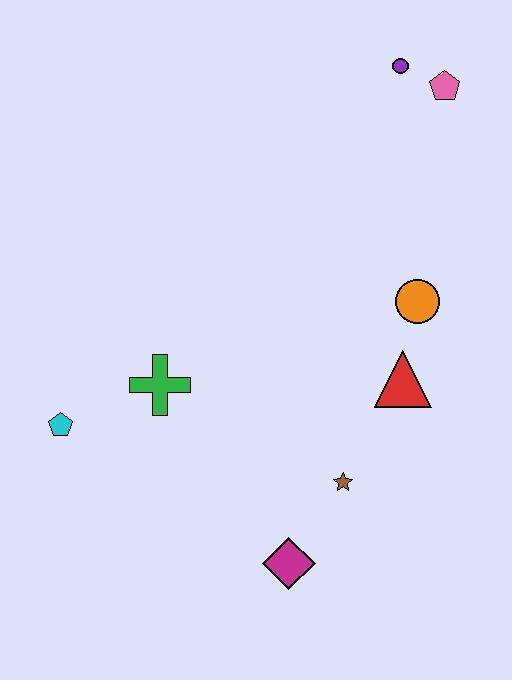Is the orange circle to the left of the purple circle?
No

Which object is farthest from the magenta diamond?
The purple circle is farthest from the magenta diamond.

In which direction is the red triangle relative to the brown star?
The red triangle is above the brown star.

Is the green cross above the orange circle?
No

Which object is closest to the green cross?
The cyan pentagon is closest to the green cross.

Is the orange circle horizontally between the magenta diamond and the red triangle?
No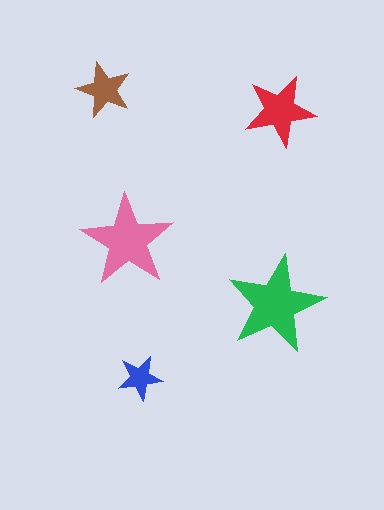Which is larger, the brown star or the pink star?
The pink one.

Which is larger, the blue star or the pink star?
The pink one.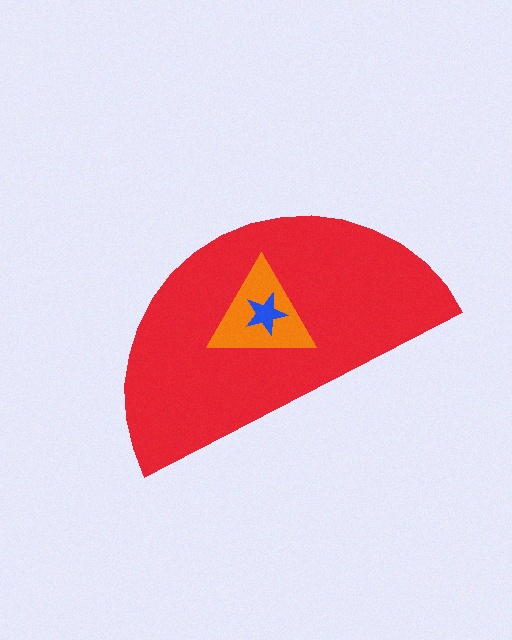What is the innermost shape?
The blue star.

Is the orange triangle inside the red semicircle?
Yes.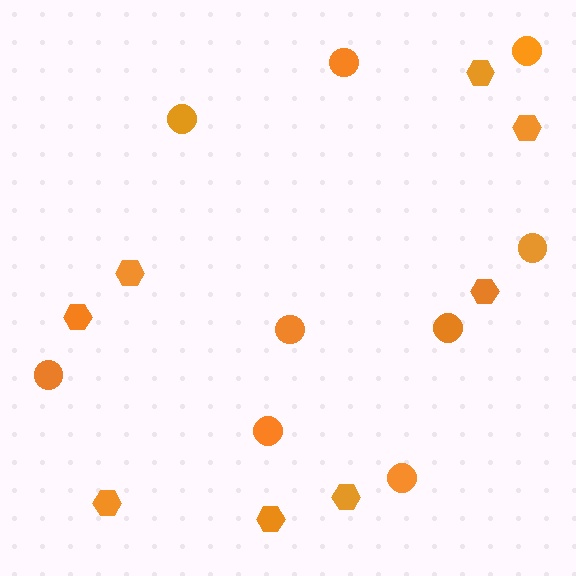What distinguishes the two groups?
There are 2 groups: one group of circles (9) and one group of hexagons (8).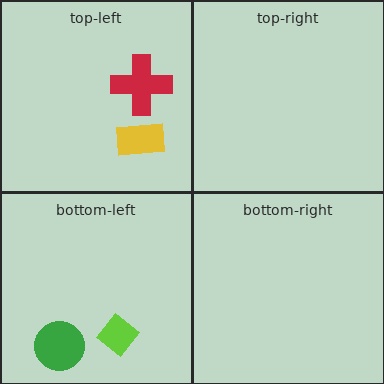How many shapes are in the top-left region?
2.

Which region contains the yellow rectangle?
The top-left region.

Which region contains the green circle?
The bottom-left region.